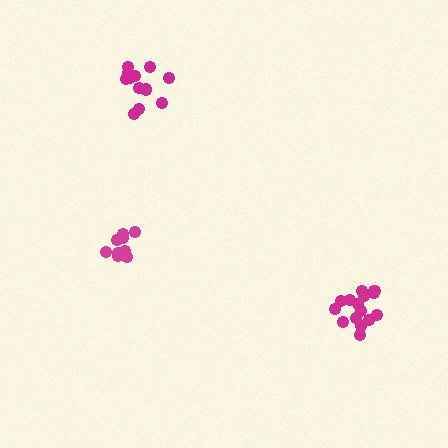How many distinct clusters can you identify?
There are 3 distinct clusters.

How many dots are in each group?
Group 1: 12 dots, Group 2: 9 dots, Group 3: 15 dots (36 total).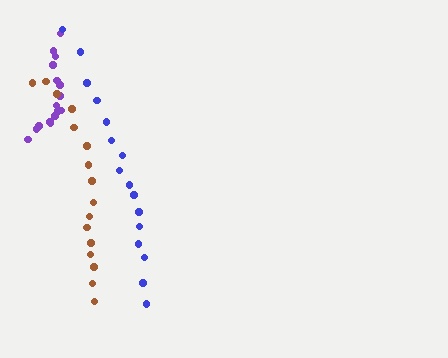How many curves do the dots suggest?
There are 3 distinct paths.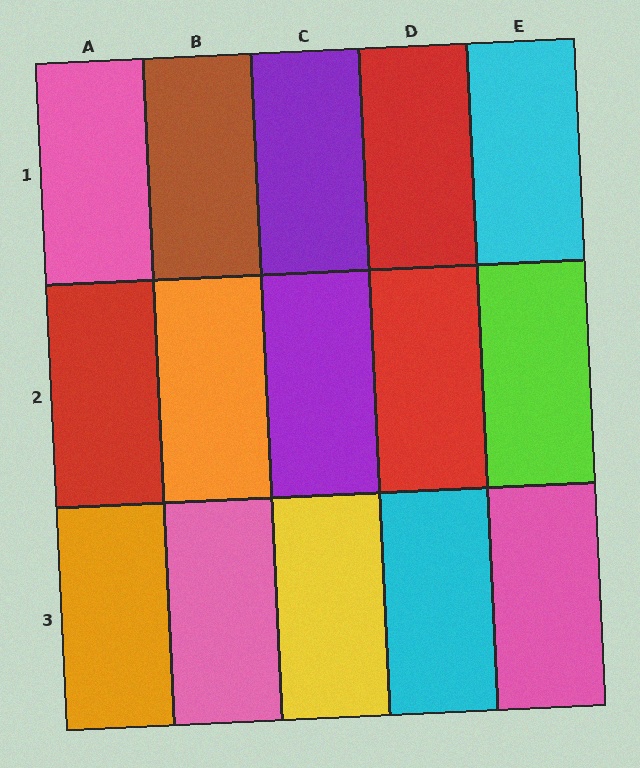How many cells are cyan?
2 cells are cyan.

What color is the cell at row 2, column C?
Purple.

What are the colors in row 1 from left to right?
Pink, brown, purple, red, cyan.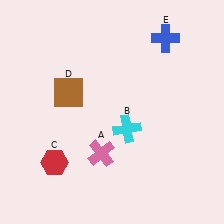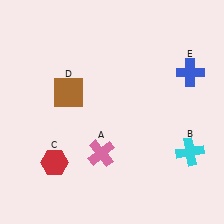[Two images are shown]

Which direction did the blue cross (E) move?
The blue cross (E) moved down.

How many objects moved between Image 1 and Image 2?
2 objects moved between the two images.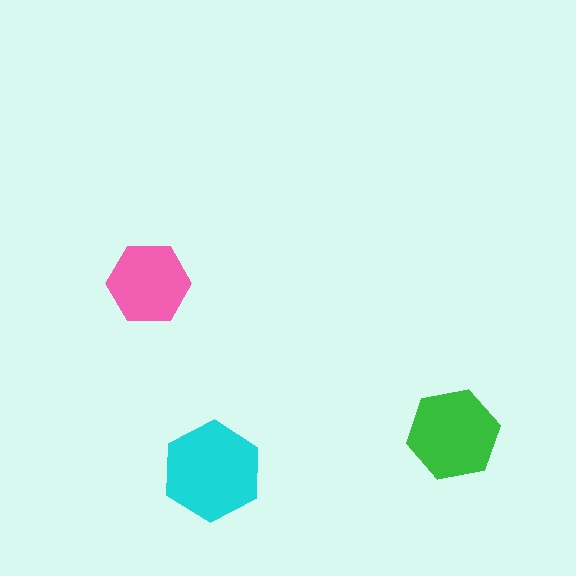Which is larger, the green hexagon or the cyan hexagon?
The cyan one.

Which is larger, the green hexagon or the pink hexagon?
The green one.